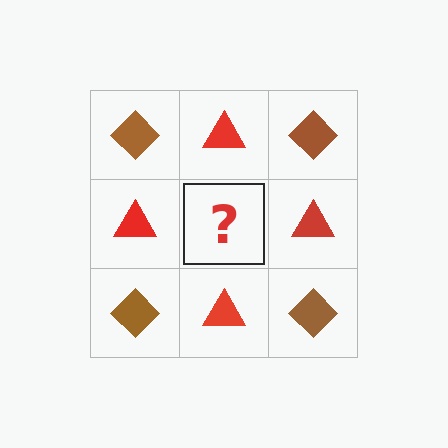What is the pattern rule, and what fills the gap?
The rule is that it alternates brown diamond and red triangle in a checkerboard pattern. The gap should be filled with a brown diamond.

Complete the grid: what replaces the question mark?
The question mark should be replaced with a brown diamond.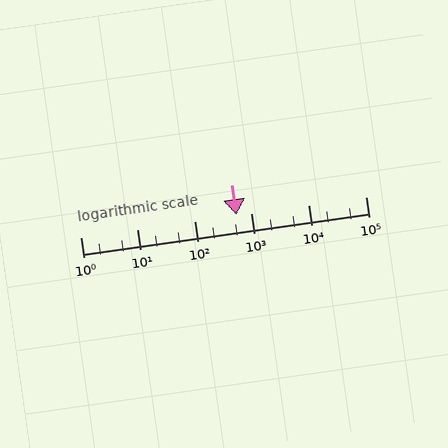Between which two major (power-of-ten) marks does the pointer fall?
The pointer is between 100 and 1000.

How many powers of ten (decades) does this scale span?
The scale spans 5 decades, from 1 to 100000.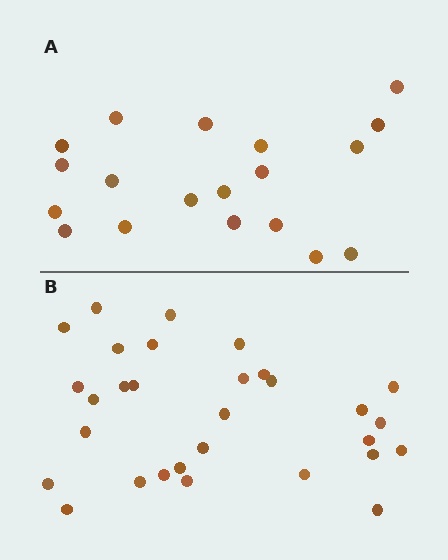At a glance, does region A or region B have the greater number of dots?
Region B (the bottom region) has more dots.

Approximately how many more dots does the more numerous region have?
Region B has roughly 12 or so more dots than region A.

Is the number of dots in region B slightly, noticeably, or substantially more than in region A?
Region B has substantially more. The ratio is roughly 1.6 to 1.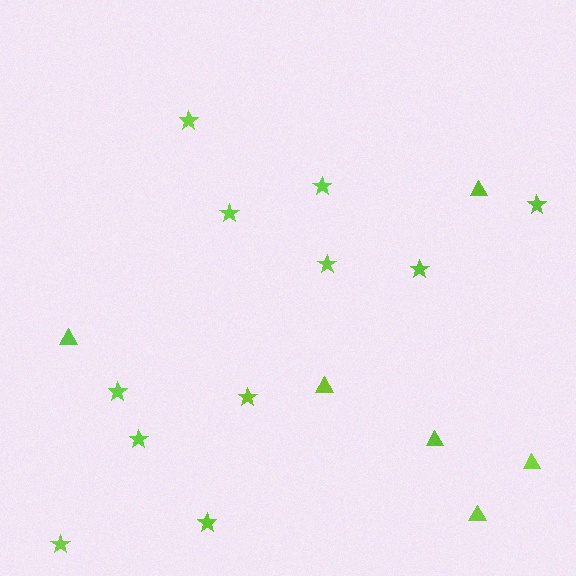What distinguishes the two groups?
There are 2 groups: one group of stars (11) and one group of triangles (6).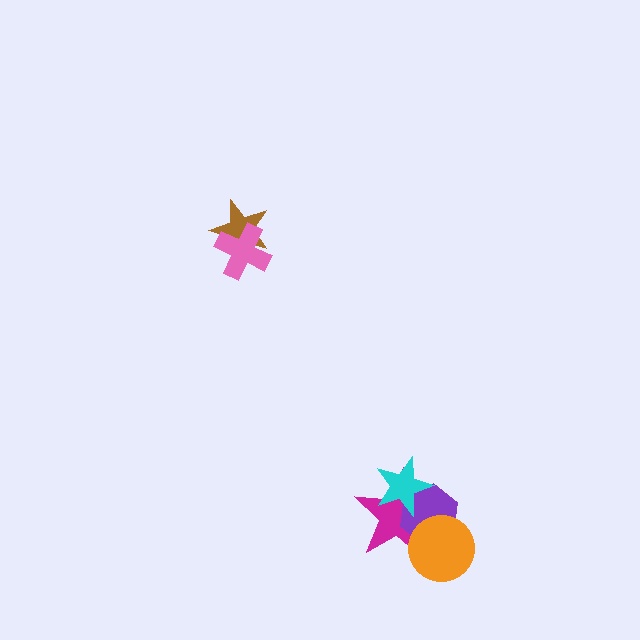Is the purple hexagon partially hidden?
Yes, it is partially covered by another shape.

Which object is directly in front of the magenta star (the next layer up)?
The purple hexagon is directly in front of the magenta star.